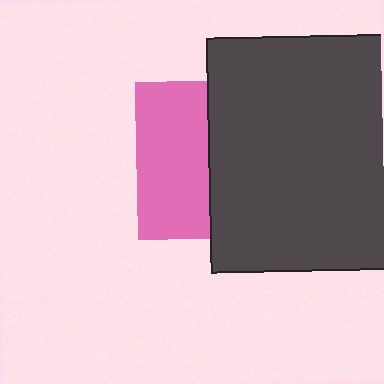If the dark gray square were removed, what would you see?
You would see the complete pink square.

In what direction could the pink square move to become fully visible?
The pink square could move left. That would shift it out from behind the dark gray square entirely.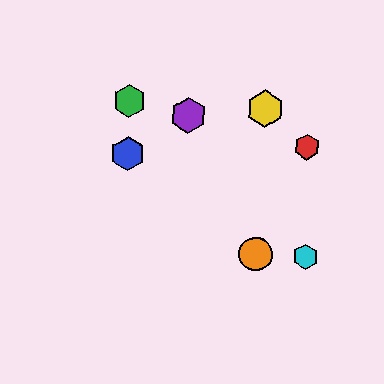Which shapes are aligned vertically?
The blue hexagon, the green hexagon are aligned vertically.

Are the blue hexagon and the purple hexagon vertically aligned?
No, the blue hexagon is at x≈128 and the purple hexagon is at x≈188.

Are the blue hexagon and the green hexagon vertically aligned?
Yes, both are at x≈128.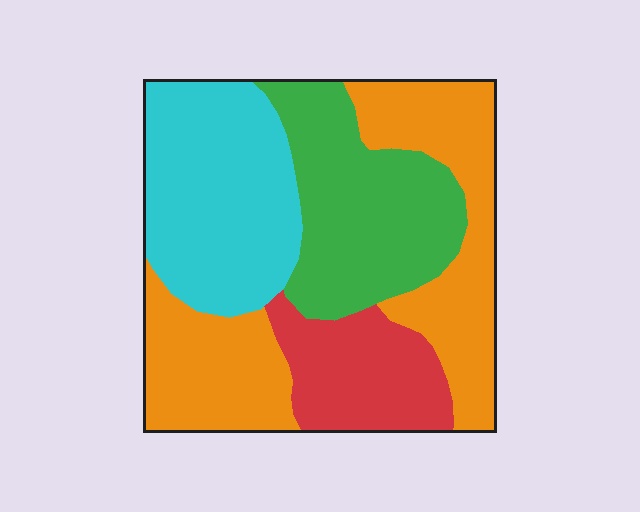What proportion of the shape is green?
Green takes up between a sixth and a third of the shape.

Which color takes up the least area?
Red, at roughly 15%.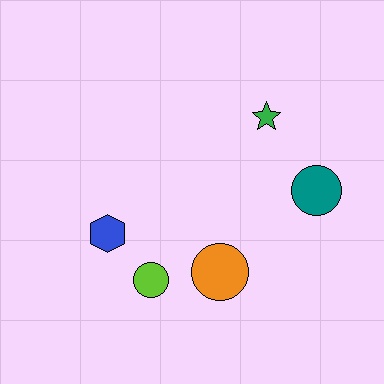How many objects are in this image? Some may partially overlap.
There are 5 objects.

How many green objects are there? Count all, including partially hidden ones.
There is 1 green object.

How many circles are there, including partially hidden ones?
There are 3 circles.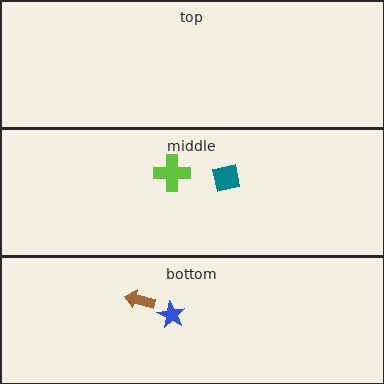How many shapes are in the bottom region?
2.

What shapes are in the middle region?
The lime cross, the teal square.